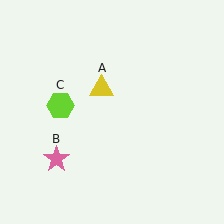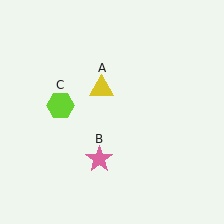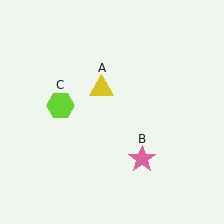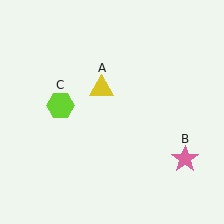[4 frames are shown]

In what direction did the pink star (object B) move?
The pink star (object B) moved right.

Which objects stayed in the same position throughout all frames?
Yellow triangle (object A) and lime hexagon (object C) remained stationary.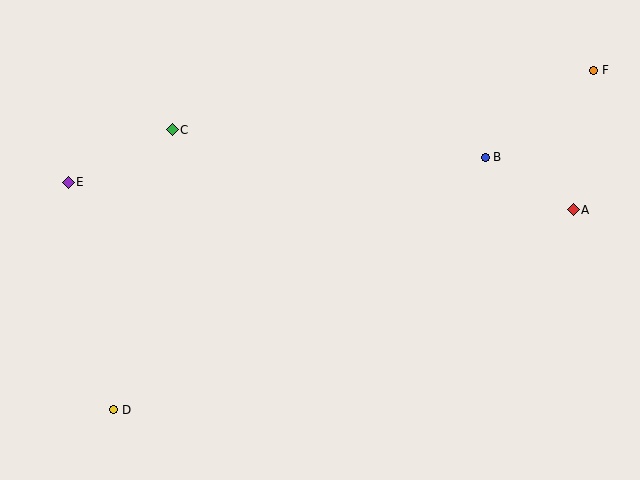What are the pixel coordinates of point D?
Point D is at (114, 410).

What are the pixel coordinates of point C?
Point C is at (172, 130).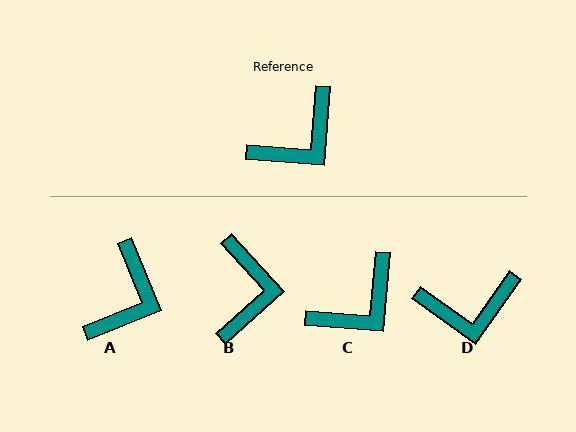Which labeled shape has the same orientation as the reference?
C.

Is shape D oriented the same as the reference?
No, it is off by about 30 degrees.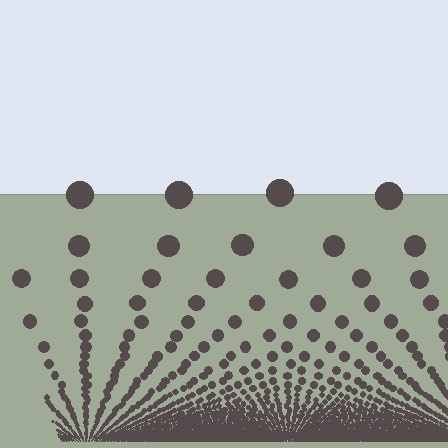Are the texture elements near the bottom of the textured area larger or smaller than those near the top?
Smaller. The gradient is inverted — elements near the bottom are smaller and denser.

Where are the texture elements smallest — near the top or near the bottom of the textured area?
Near the bottom.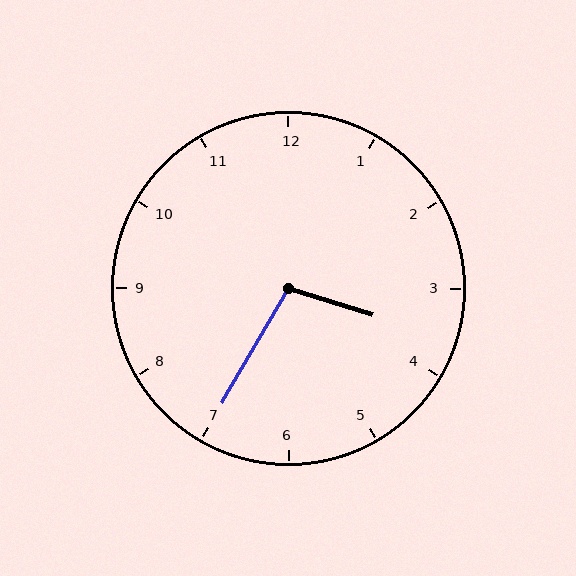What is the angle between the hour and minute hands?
Approximately 102 degrees.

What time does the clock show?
3:35.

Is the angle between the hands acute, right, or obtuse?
It is obtuse.